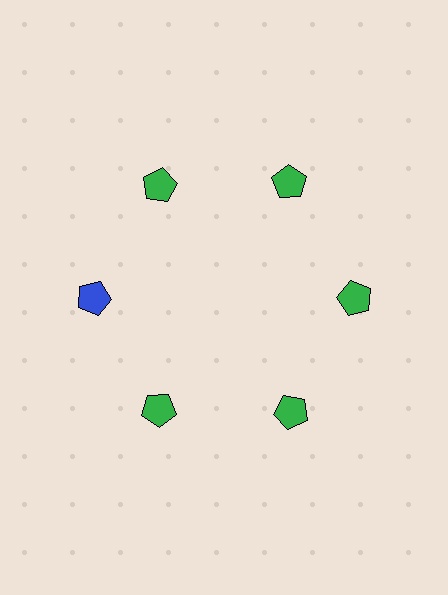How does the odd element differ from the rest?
It has a different color: blue instead of green.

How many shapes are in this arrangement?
There are 6 shapes arranged in a ring pattern.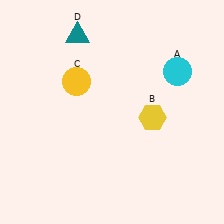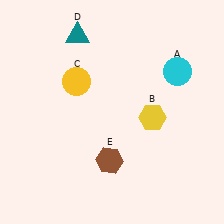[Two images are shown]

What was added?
A brown hexagon (E) was added in Image 2.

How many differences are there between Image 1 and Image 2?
There is 1 difference between the two images.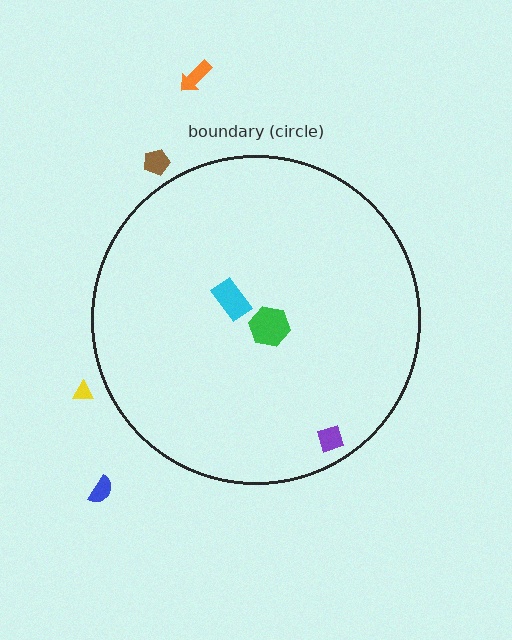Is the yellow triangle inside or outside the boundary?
Outside.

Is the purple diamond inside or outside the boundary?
Inside.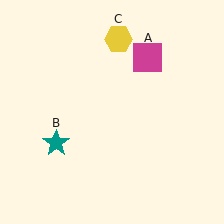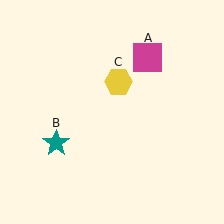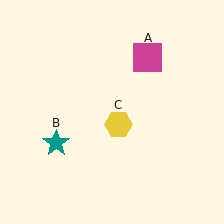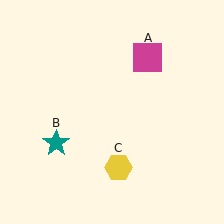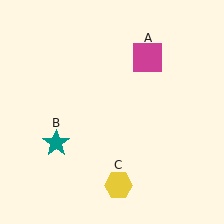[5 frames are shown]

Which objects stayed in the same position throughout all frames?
Magenta square (object A) and teal star (object B) remained stationary.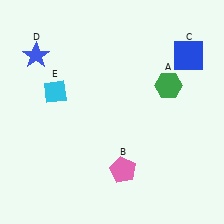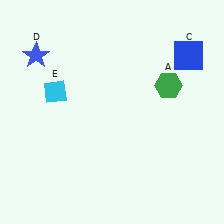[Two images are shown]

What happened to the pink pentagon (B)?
The pink pentagon (B) was removed in Image 2. It was in the bottom-right area of Image 1.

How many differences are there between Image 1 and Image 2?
There is 1 difference between the two images.